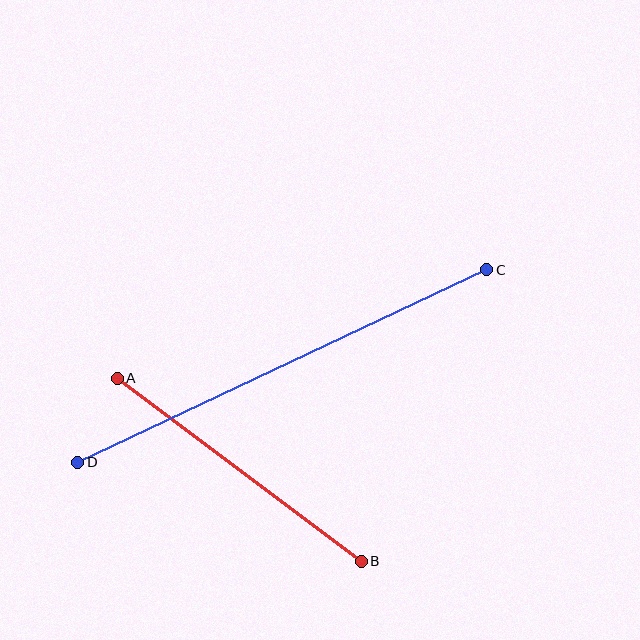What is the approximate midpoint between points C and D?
The midpoint is at approximately (282, 366) pixels.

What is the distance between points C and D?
The distance is approximately 452 pixels.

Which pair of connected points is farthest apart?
Points C and D are farthest apart.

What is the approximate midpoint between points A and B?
The midpoint is at approximately (239, 470) pixels.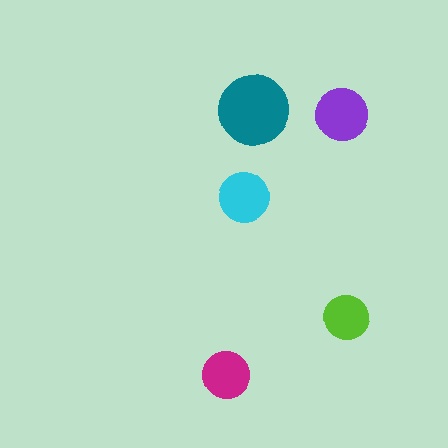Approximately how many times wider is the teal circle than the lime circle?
About 1.5 times wider.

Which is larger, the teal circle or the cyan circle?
The teal one.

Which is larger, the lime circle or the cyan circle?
The cyan one.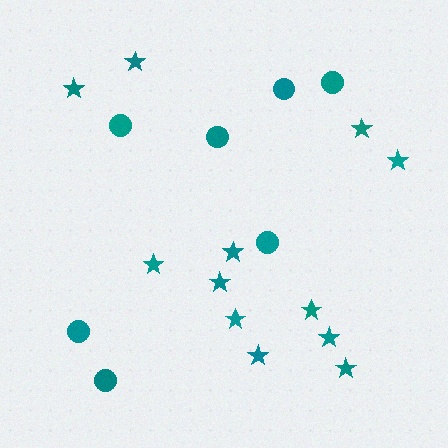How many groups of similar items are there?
There are 2 groups: one group of circles (7) and one group of stars (12).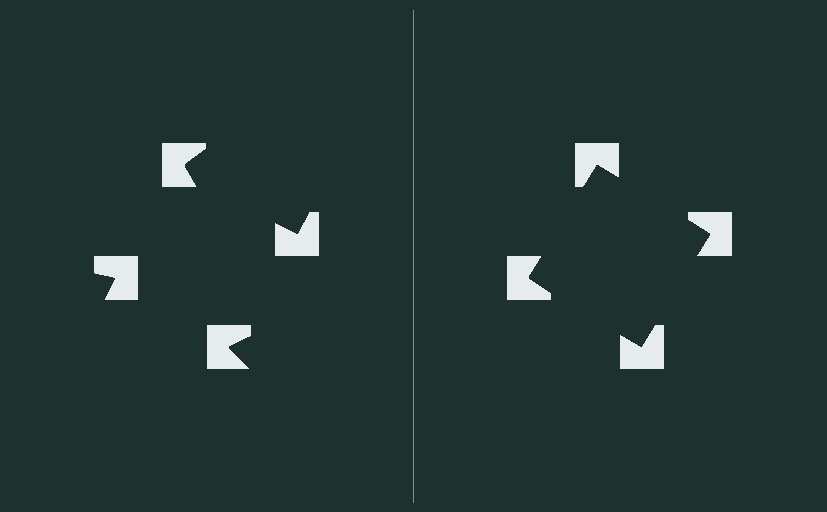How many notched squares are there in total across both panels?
8 — 4 on each side.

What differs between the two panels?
The notched squares are positioned identically on both sides; only the wedge orientations differ. On the right they align to a square; on the left they are misaligned.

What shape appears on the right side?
An illusory square.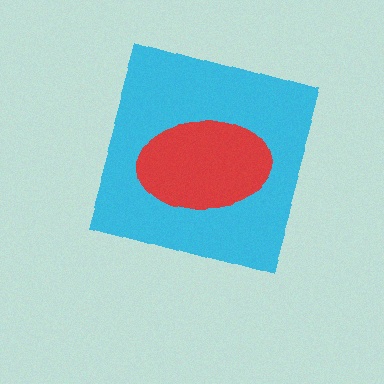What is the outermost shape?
The cyan diamond.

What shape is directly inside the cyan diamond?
The red ellipse.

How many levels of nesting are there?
2.